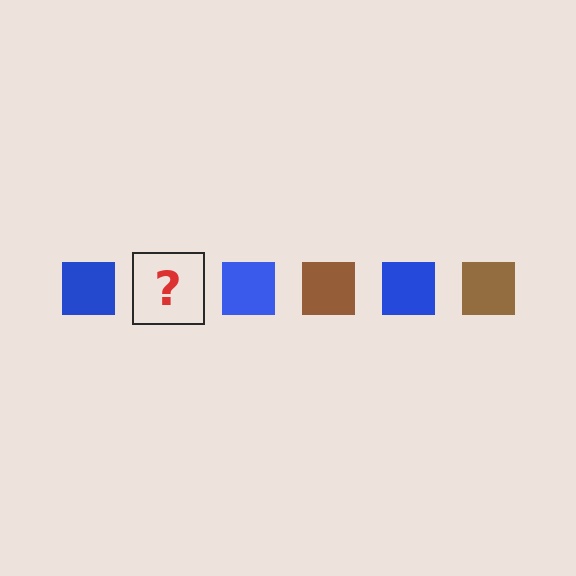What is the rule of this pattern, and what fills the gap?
The rule is that the pattern cycles through blue, brown squares. The gap should be filled with a brown square.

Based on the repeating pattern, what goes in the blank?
The blank should be a brown square.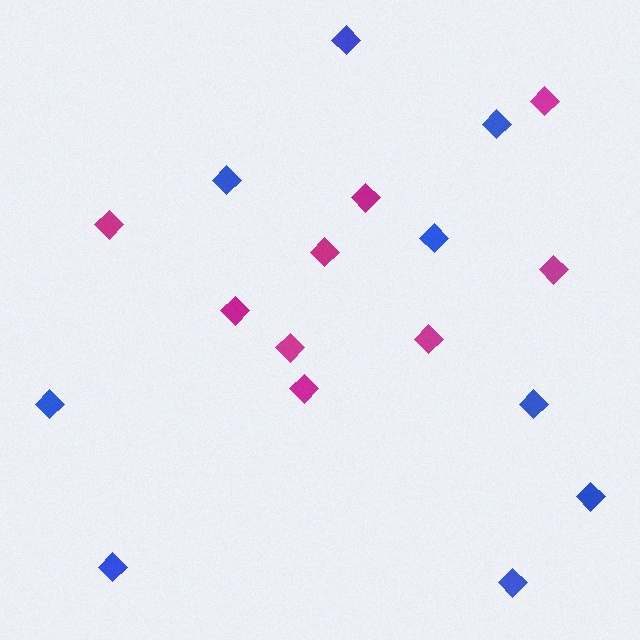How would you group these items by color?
There are 2 groups: one group of blue diamonds (9) and one group of magenta diamonds (9).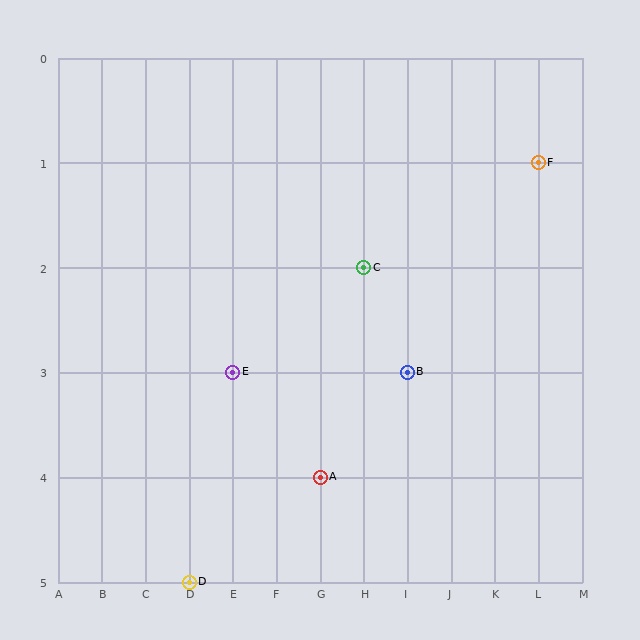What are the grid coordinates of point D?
Point D is at grid coordinates (D, 5).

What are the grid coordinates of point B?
Point B is at grid coordinates (I, 3).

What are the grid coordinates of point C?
Point C is at grid coordinates (H, 2).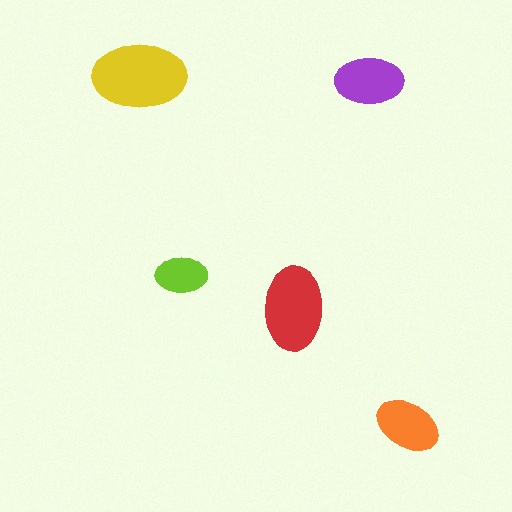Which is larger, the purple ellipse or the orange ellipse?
The purple one.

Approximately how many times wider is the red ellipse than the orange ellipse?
About 1.5 times wider.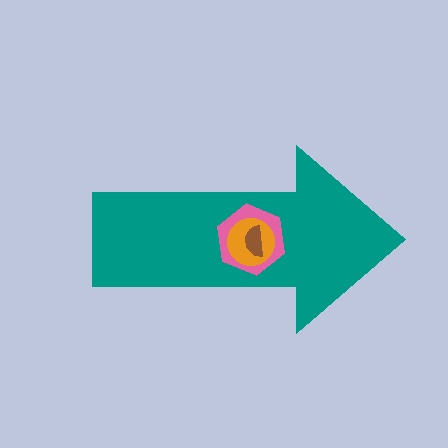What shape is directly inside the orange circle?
The brown semicircle.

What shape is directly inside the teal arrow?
The pink hexagon.